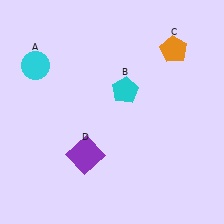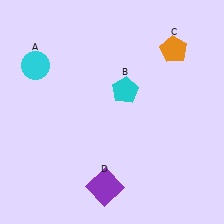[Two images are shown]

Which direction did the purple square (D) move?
The purple square (D) moved down.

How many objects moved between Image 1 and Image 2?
1 object moved between the two images.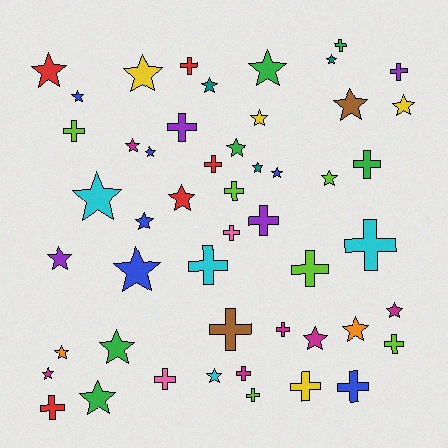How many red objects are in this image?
There are 5 red objects.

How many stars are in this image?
There are 28 stars.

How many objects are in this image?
There are 50 objects.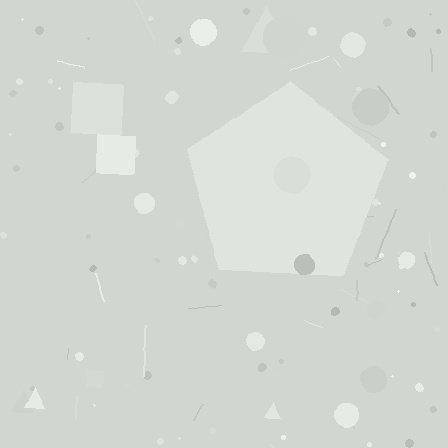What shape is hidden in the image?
A pentagon is hidden in the image.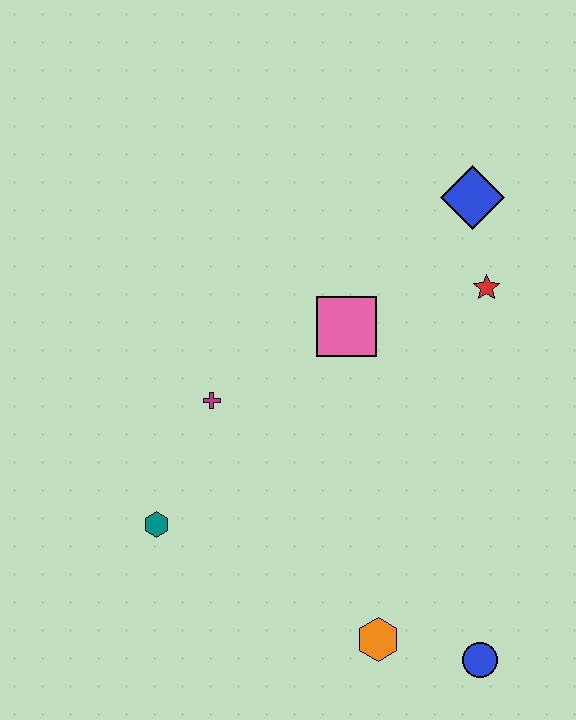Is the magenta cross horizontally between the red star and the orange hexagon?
No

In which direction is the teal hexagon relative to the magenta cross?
The teal hexagon is below the magenta cross.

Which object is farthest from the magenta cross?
The blue circle is farthest from the magenta cross.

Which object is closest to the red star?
The blue diamond is closest to the red star.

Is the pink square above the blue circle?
Yes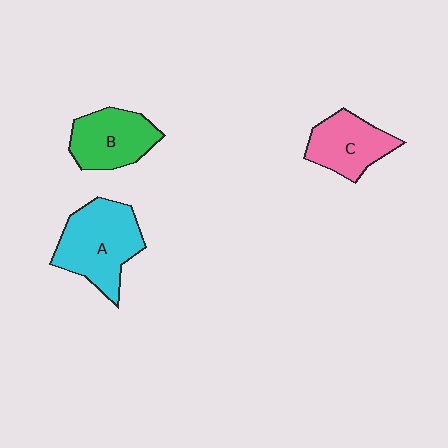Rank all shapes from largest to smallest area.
From largest to smallest: A (cyan), B (green), C (pink).